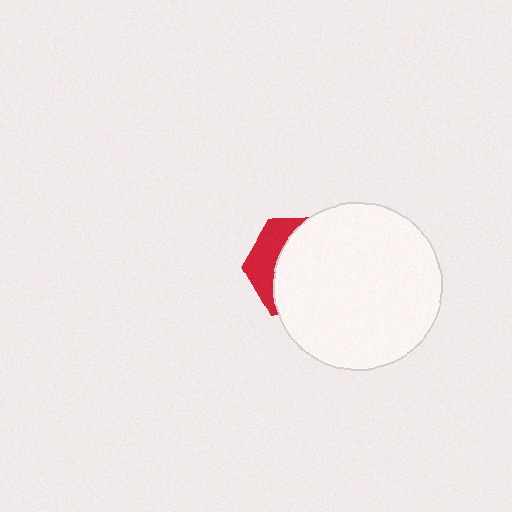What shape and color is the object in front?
The object in front is a white circle.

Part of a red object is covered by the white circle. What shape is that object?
It is a hexagon.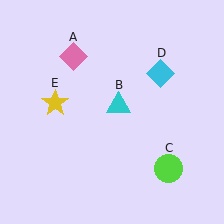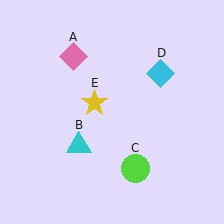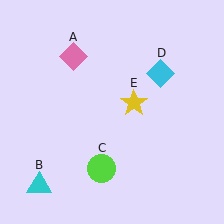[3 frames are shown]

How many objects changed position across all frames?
3 objects changed position: cyan triangle (object B), lime circle (object C), yellow star (object E).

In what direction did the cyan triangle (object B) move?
The cyan triangle (object B) moved down and to the left.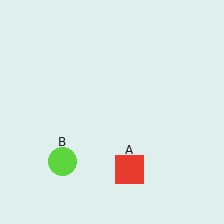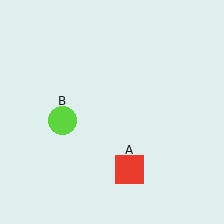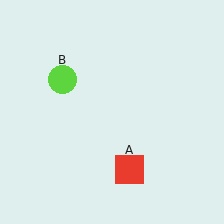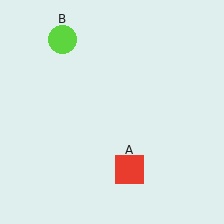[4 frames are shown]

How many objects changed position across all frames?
1 object changed position: lime circle (object B).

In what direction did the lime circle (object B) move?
The lime circle (object B) moved up.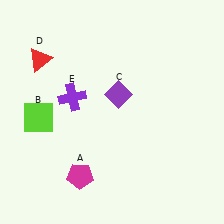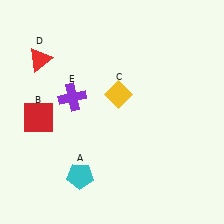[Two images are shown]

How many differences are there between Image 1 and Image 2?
There are 3 differences between the two images.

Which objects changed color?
A changed from magenta to cyan. B changed from lime to red. C changed from purple to yellow.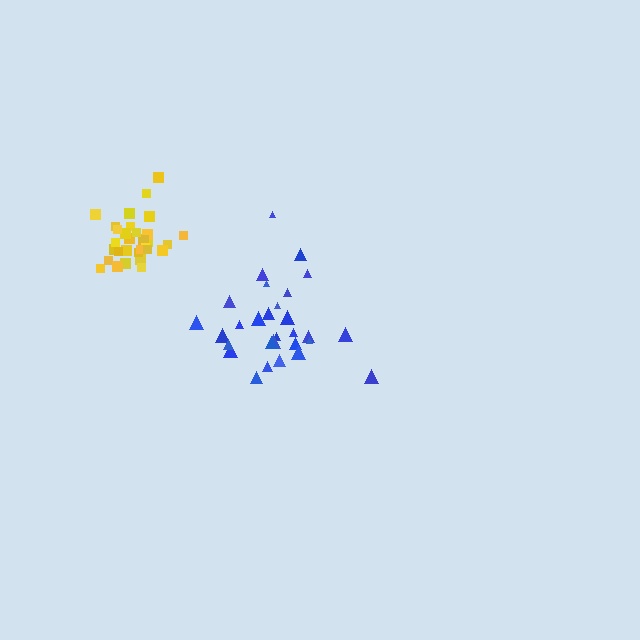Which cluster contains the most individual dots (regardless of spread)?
Yellow (34).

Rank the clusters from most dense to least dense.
yellow, blue.